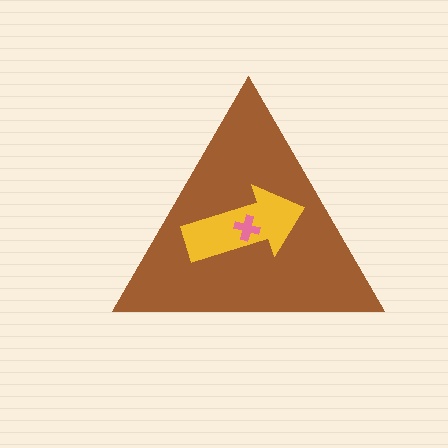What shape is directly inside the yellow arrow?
The pink cross.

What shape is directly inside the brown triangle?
The yellow arrow.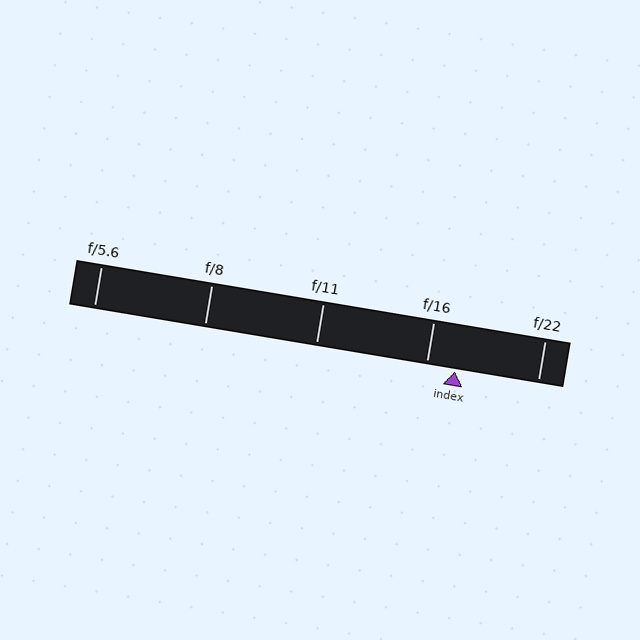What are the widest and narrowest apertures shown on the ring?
The widest aperture shown is f/5.6 and the narrowest is f/22.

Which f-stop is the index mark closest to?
The index mark is closest to f/16.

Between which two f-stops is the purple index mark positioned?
The index mark is between f/16 and f/22.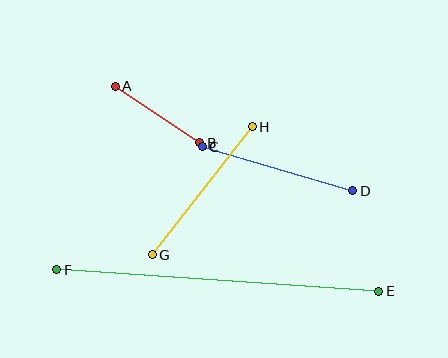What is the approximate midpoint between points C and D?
The midpoint is at approximately (277, 169) pixels.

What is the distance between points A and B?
The distance is approximately 102 pixels.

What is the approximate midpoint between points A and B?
The midpoint is at approximately (158, 115) pixels.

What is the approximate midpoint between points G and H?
The midpoint is at approximately (202, 191) pixels.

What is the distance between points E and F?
The distance is approximately 322 pixels.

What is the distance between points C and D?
The distance is approximately 157 pixels.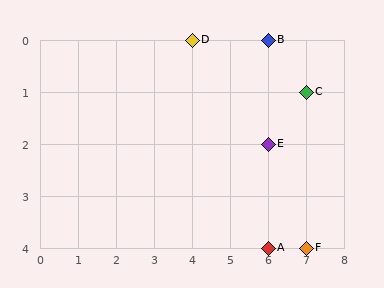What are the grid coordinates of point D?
Point D is at grid coordinates (4, 0).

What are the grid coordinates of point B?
Point B is at grid coordinates (6, 0).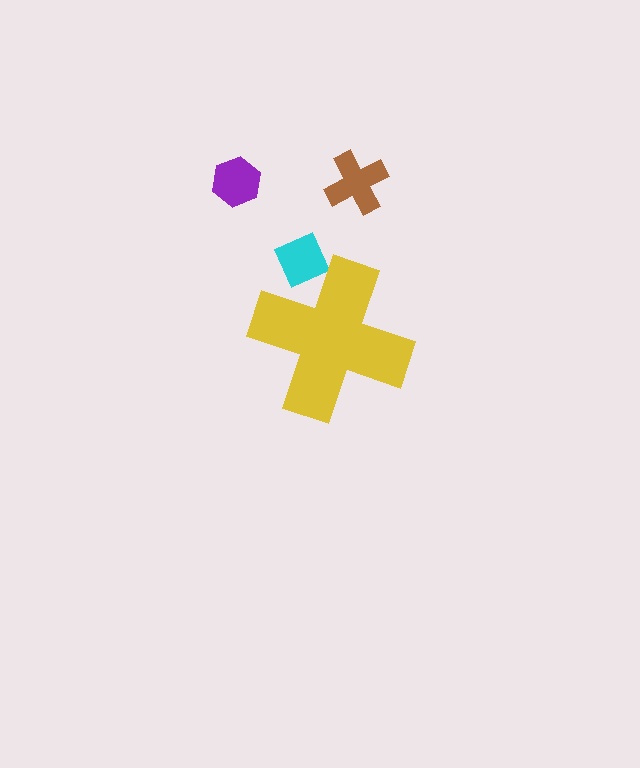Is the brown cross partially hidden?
No, the brown cross is fully visible.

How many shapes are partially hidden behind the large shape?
1 shape is partially hidden.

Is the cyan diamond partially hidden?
Yes, the cyan diamond is partially hidden behind the yellow cross.